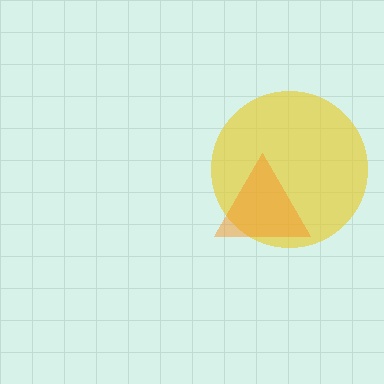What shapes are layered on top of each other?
The layered shapes are: a yellow circle, an orange triangle.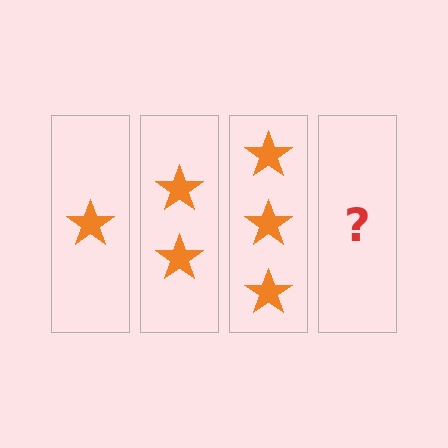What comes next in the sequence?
The next element should be 4 stars.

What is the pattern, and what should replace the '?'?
The pattern is that each step adds one more star. The '?' should be 4 stars.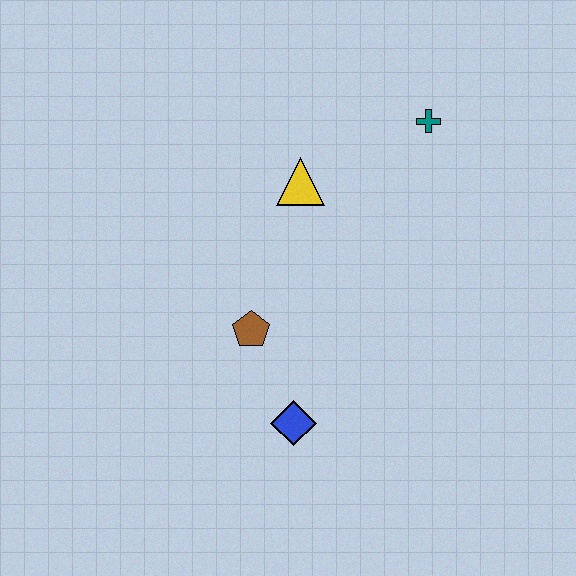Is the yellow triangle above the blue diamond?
Yes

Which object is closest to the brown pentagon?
The blue diamond is closest to the brown pentagon.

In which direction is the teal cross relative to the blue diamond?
The teal cross is above the blue diamond.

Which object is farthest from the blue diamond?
The teal cross is farthest from the blue diamond.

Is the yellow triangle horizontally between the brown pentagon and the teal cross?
Yes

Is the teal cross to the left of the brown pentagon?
No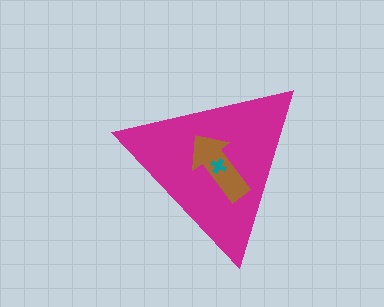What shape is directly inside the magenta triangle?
The brown arrow.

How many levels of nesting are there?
3.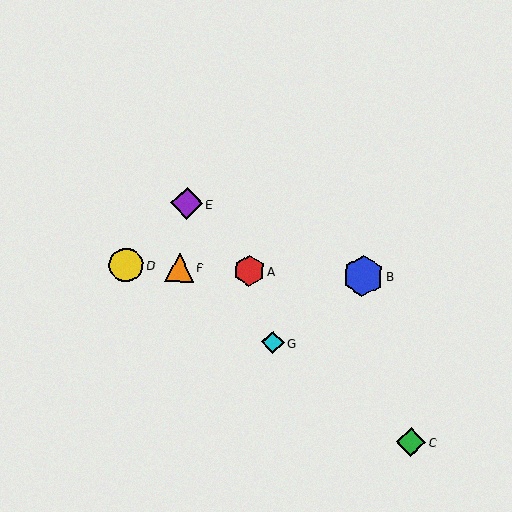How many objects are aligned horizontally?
4 objects (A, B, D, F) are aligned horizontally.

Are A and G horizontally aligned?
No, A is at y≈271 and G is at y≈342.